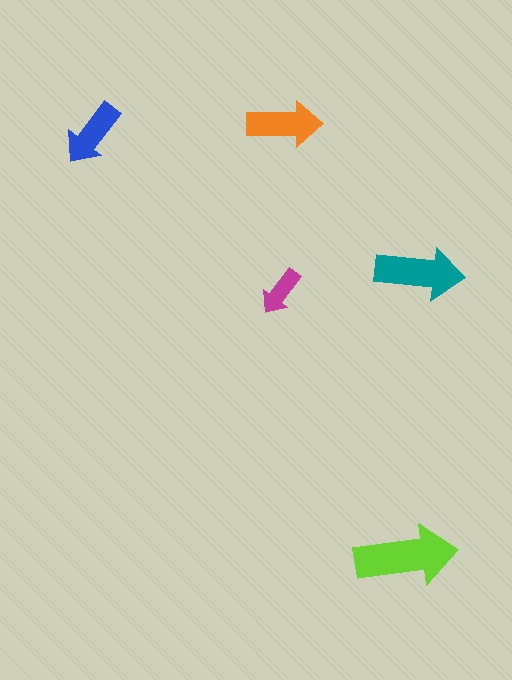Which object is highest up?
The orange arrow is topmost.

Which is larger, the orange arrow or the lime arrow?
The lime one.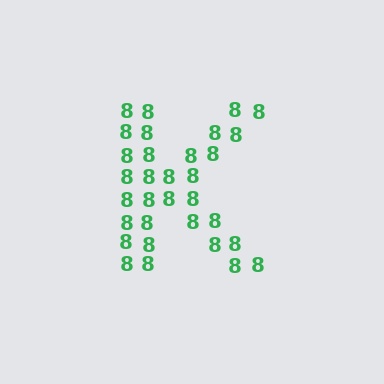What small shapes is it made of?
It is made of small digit 8's.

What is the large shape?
The large shape is the letter K.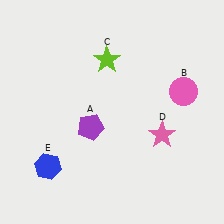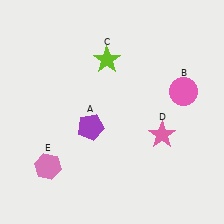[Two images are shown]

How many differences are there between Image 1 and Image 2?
There is 1 difference between the two images.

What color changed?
The hexagon (E) changed from blue in Image 1 to pink in Image 2.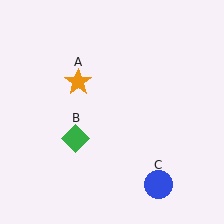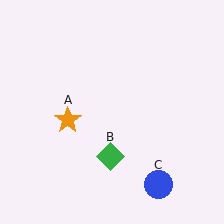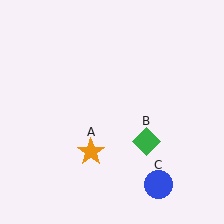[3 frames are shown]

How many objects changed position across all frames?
2 objects changed position: orange star (object A), green diamond (object B).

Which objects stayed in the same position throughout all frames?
Blue circle (object C) remained stationary.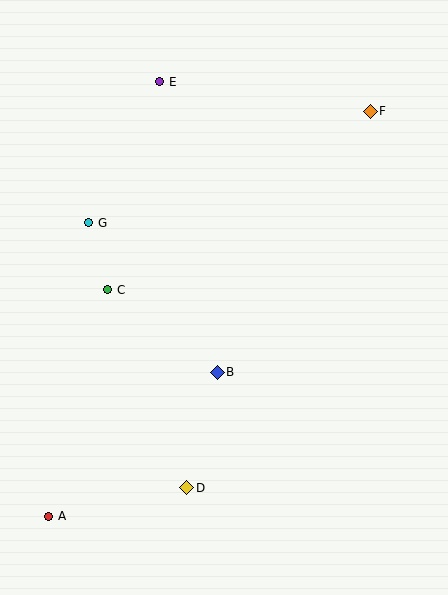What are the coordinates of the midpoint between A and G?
The midpoint between A and G is at (69, 369).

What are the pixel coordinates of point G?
Point G is at (89, 223).